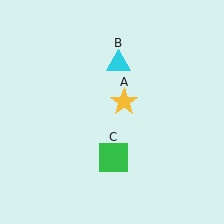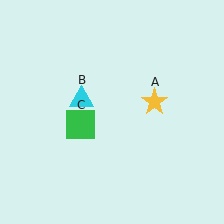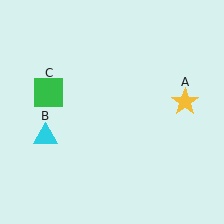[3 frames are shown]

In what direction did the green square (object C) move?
The green square (object C) moved up and to the left.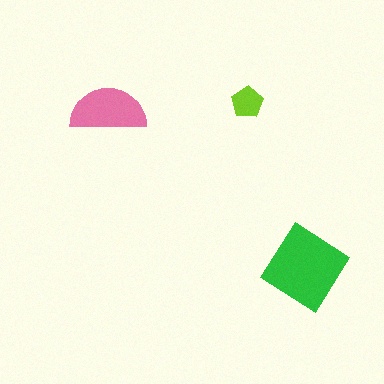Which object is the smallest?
The lime pentagon.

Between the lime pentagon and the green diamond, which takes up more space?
The green diamond.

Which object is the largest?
The green diamond.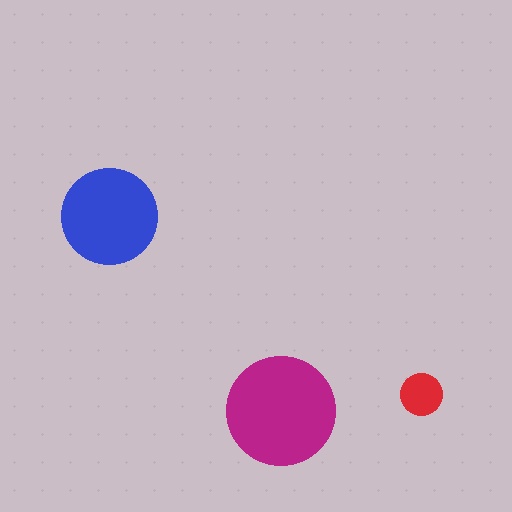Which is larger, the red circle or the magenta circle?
The magenta one.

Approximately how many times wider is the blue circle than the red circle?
About 2.5 times wider.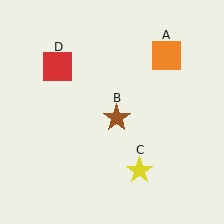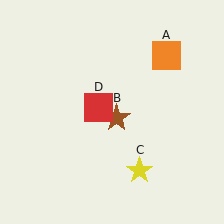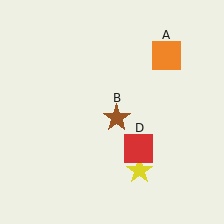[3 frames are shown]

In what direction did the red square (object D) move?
The red square (object D) moved down and to the right.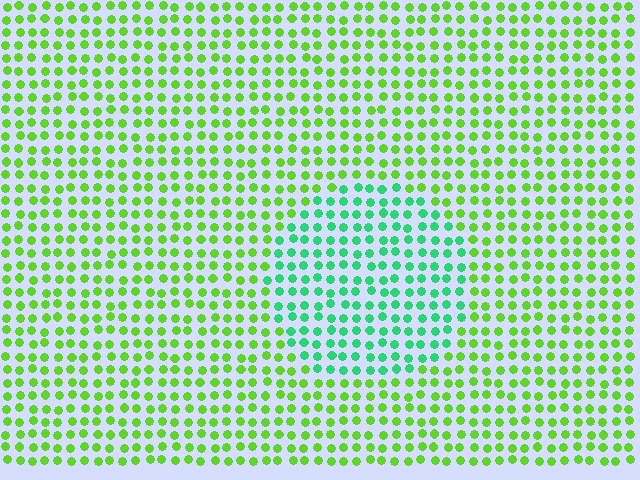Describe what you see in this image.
The image is filled with small lime elements in a uniform arrangement. A circle-shaped region is visible where the elements are tinted to a slightly different hue, forming a subtle color boundary.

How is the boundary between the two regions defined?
The boundary is defined purely by a slight shift in hue (about 45 degrees). Spacing, size, and orientation are identical on both sides.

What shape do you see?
I see a circle.